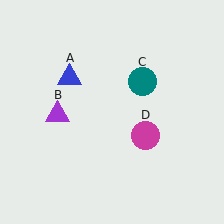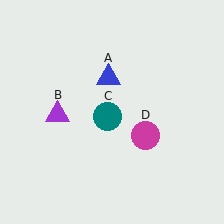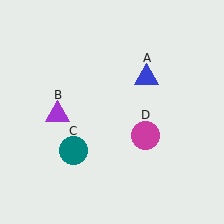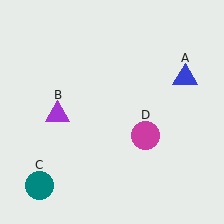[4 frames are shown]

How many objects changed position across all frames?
2 objects changed position: blue triangle (object A), teal circle (object C).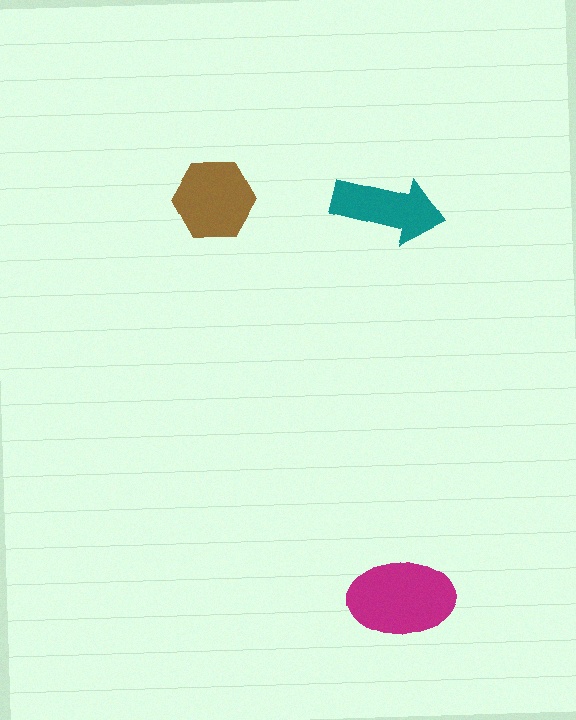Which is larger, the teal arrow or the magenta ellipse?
The magenta ellipse.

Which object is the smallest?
The teal arrow.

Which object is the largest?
The magenta ellipse.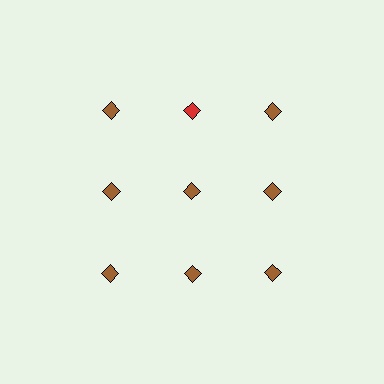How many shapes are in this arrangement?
There are 9 shapes arranged in a grid pattern.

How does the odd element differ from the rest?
It has a different color: red instead of brown.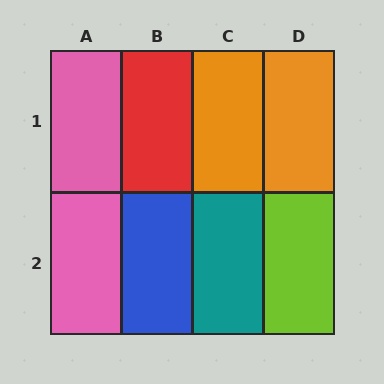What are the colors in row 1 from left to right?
Pink, red, orange, orange.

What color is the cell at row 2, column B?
Blue.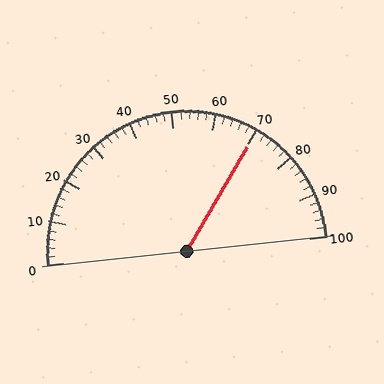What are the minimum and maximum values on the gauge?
The gauge ranges from 0 to 100.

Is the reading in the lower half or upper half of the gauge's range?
The reading is in the upper half of the range (0 to 100).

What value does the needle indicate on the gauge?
The needle indicates approximately 70.